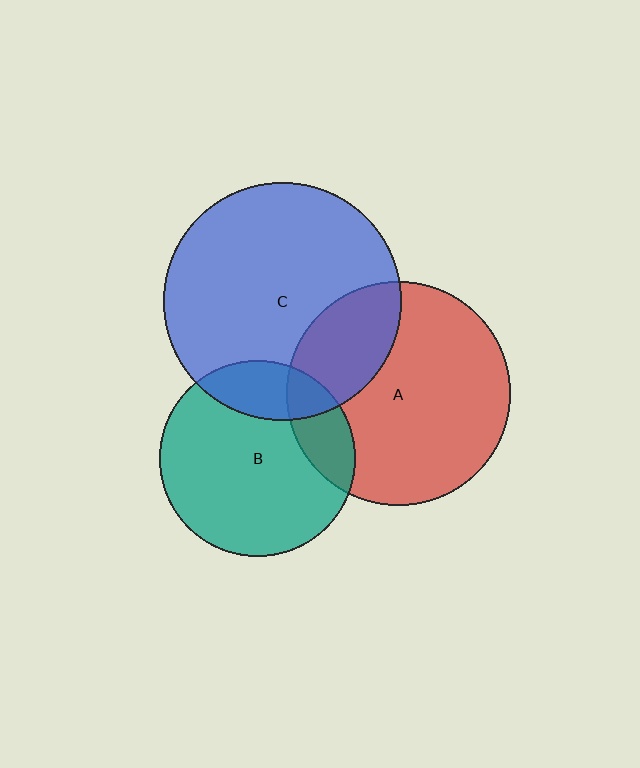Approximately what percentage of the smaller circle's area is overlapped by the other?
Approximately 20%.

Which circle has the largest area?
Circle C (blue).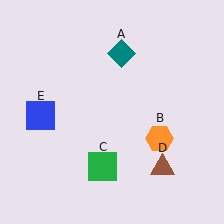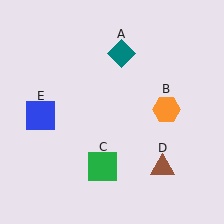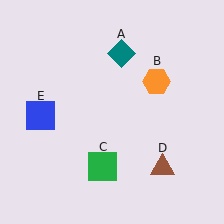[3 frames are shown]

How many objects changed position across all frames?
1 object changed position: orange hexagon (object B).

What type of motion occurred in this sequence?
The orange hexagon (object B) rotated counterclockwise around the center of the scene.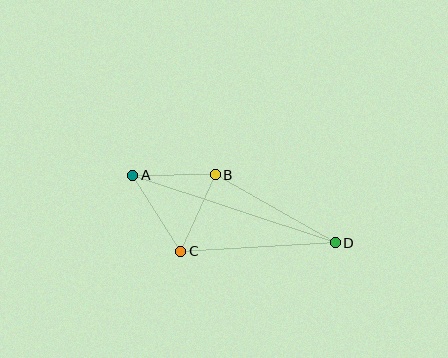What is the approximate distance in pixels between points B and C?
The distance between B and C is approximately 84 pixels.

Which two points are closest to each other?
Points A and B are closest to each other.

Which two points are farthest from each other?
Points A and D are farthest from each other.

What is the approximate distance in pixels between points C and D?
The distance between C and D is approximately 155 pixels.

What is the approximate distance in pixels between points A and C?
The distance between A and C is approximately 90 pixels.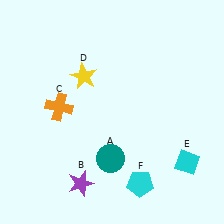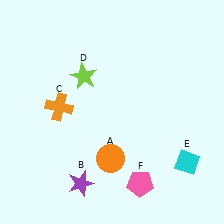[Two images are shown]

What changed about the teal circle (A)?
In Image 1, A is teal. In Image 2, it changed to orange.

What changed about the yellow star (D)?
In Image 1, D is yellow. In Image 2, it changed to lime.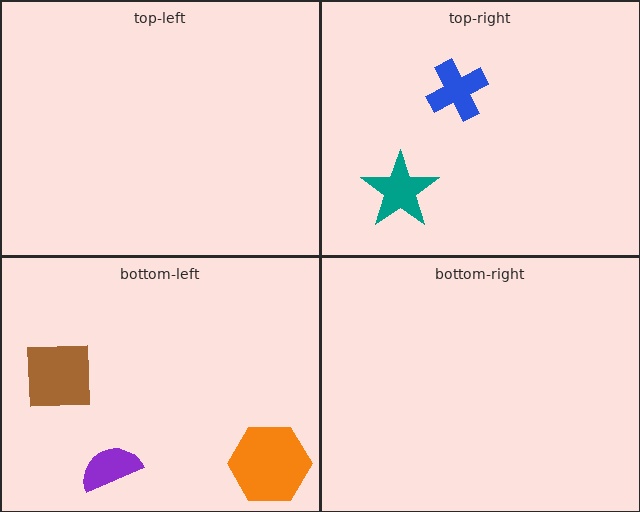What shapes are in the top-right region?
The teal star, the blue cross.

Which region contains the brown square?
The bottom-left region.